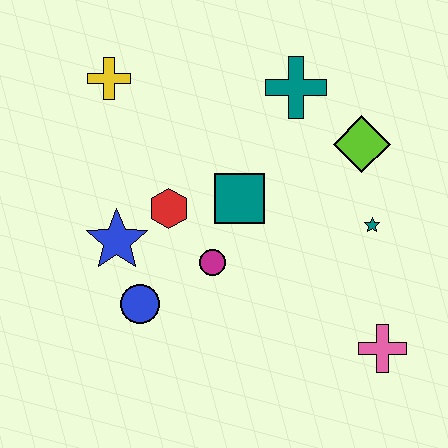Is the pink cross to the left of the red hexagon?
No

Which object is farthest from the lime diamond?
The blue circle is farthest from the lime diamond.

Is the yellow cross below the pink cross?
No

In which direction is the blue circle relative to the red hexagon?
The blue circle is below the red hexagon.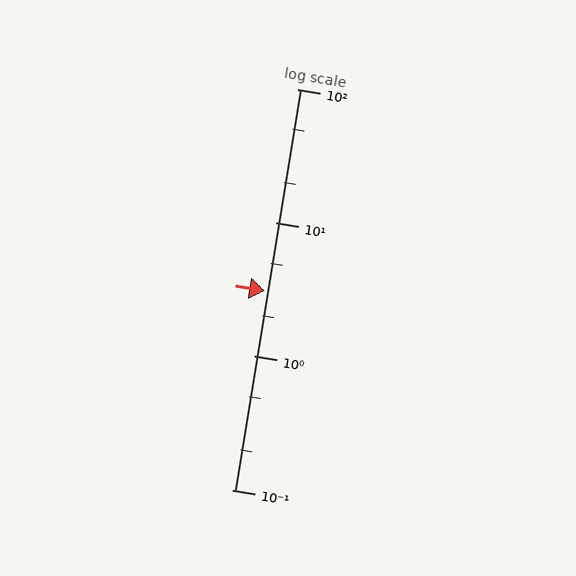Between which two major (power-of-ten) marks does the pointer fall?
The pointer is between 1 and 10.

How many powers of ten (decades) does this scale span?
The scale spans 3 decades, from 0.1 to 100.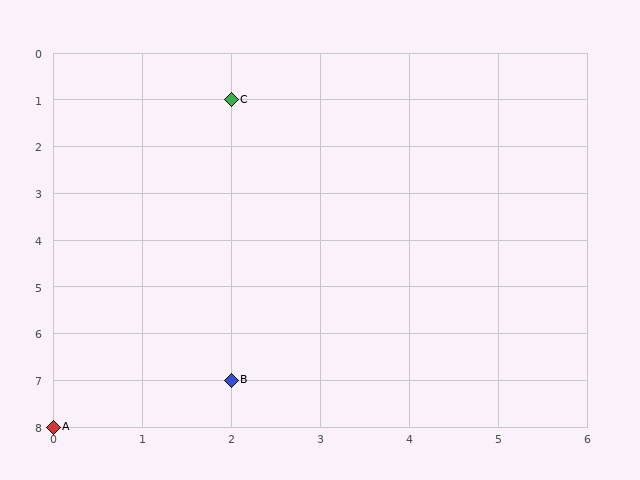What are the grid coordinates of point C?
Point C is at grid coordinates (2, 1).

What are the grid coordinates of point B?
Point B is at grid coordinates (2, 7).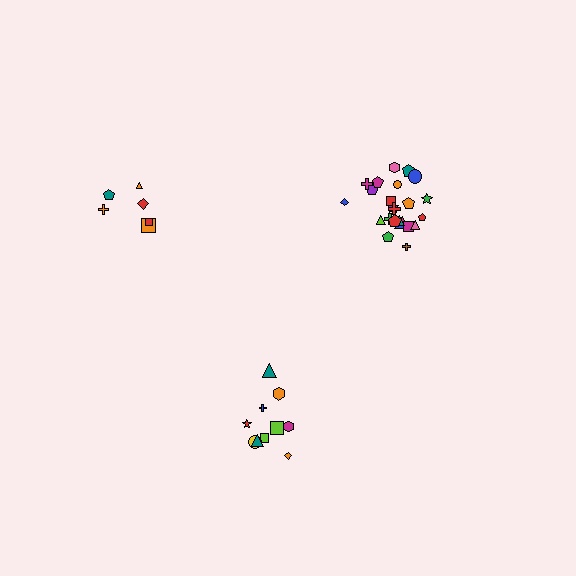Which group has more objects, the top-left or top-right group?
The top-right group.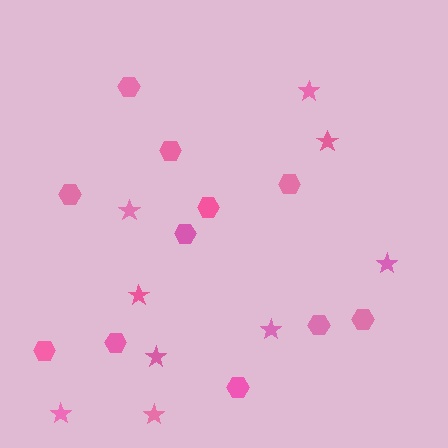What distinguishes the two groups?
There are 2 groups: one group of hexagons (11) and one group of stars (9).